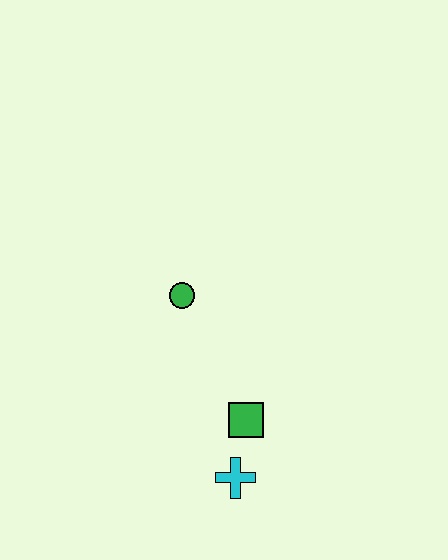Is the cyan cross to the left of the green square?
Yes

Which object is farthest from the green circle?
The cyan cross is farthest from the green circle.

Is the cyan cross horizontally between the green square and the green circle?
Yes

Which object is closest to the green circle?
The green square is closest to the green circle.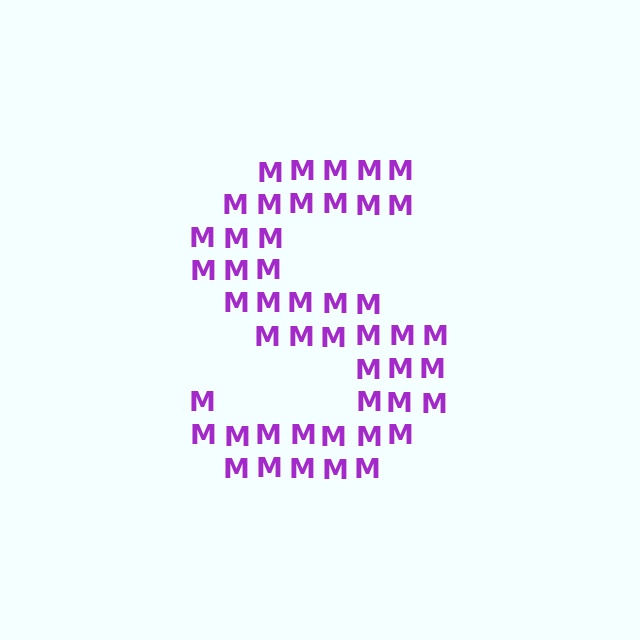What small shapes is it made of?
It is made of small letter M's.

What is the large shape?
The large shape is the letter S.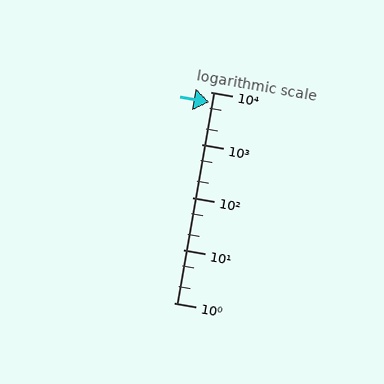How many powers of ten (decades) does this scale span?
The scale spans 4 decades, from 1 to 10000.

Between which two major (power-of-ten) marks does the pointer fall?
The pointer is between 1000 and 10000.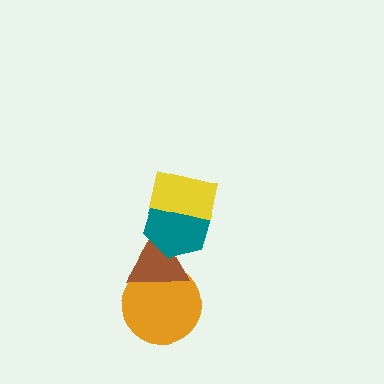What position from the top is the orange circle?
The orange circle is 4th from the top.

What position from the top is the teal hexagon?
The teal hexagon is 2nd from the top.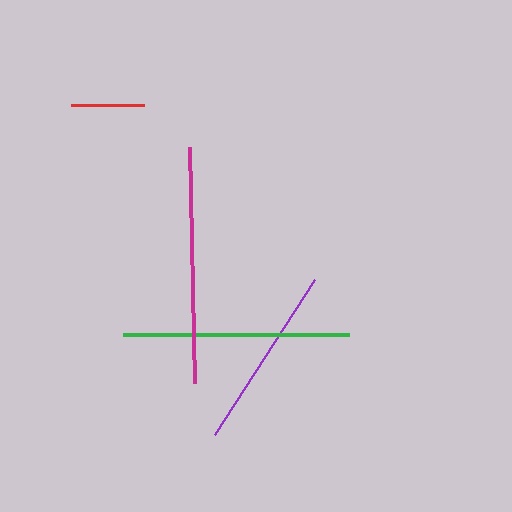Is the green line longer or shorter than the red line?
The green line is longer than the red line.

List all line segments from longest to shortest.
From longest to shortest: magenta, green, purple, red.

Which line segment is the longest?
The magenta line is the longest at approximately 235 pixels.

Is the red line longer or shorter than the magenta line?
The magenta line is longer than the red line.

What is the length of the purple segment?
The purple segment is approximately 184 pixels long.